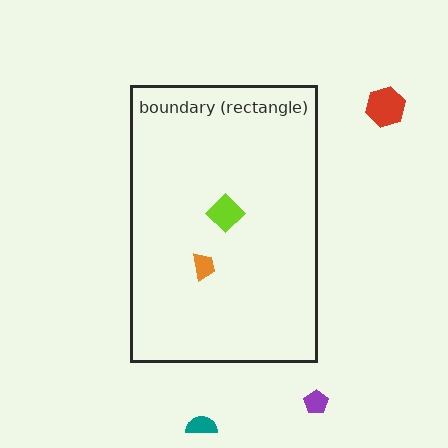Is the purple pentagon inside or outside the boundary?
Outside.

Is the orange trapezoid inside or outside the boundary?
Inside.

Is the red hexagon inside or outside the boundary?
Outside.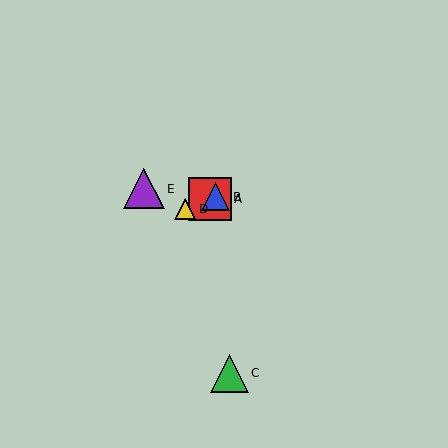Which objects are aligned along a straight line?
Objects A, B, D are aligned along a straight line.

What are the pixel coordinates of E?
Object E is at (144, 189).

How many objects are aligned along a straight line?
3 objects (A, B, D) are aligned along a straight line.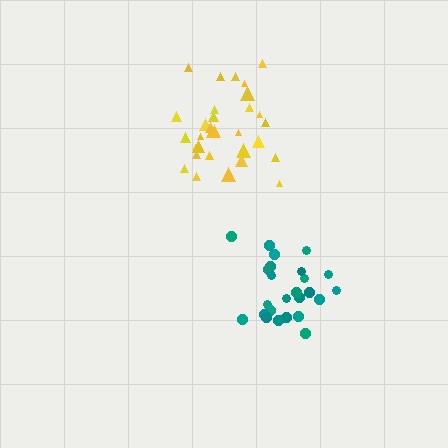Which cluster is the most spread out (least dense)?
Teal.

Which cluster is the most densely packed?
Yellow.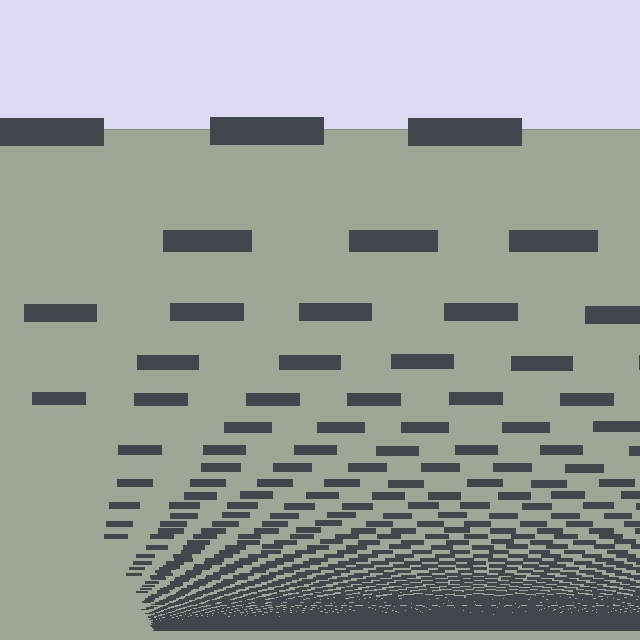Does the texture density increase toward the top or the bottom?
Density increases toward the bottom.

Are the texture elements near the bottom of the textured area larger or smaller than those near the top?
Smaller. The gradient is inverted — elements near the bottom are smaller and denser.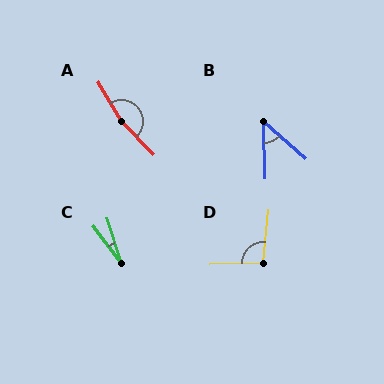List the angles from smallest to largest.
C (19°), B (47°), D (97°), A (167°).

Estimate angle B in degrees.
Approximately 47 degrees.